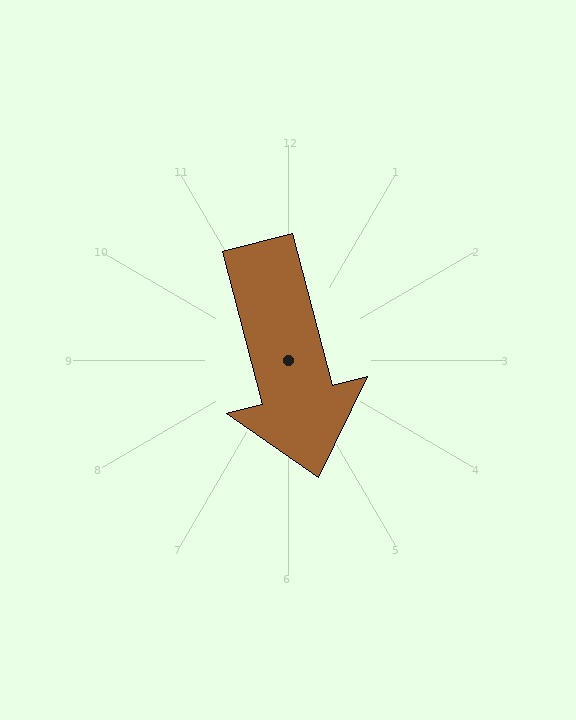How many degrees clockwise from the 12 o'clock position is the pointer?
Approximately 165 degrees.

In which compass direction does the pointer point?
South.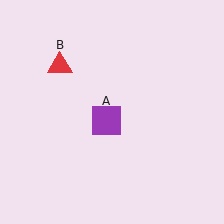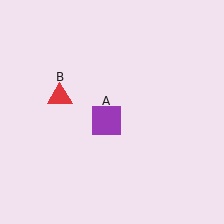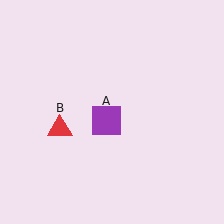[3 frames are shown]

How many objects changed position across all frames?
1 object changed position: red triangle (object B).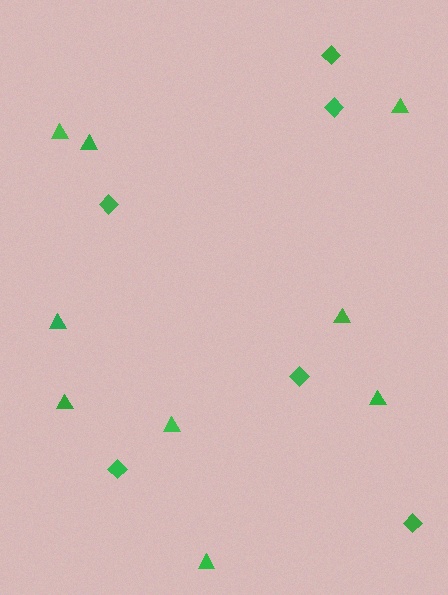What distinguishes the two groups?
There are 2 groups: one group of triangles (9) and one group of diamonds (6).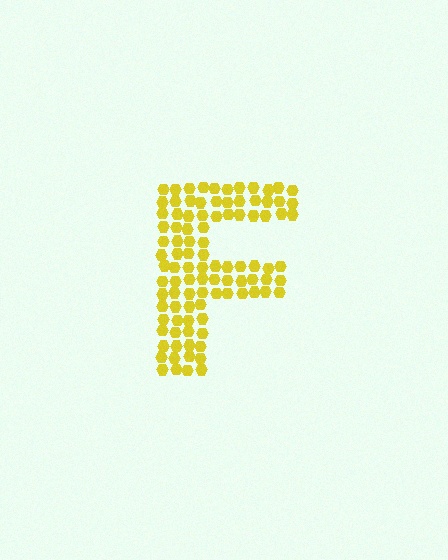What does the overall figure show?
The overall figure shows the letter F.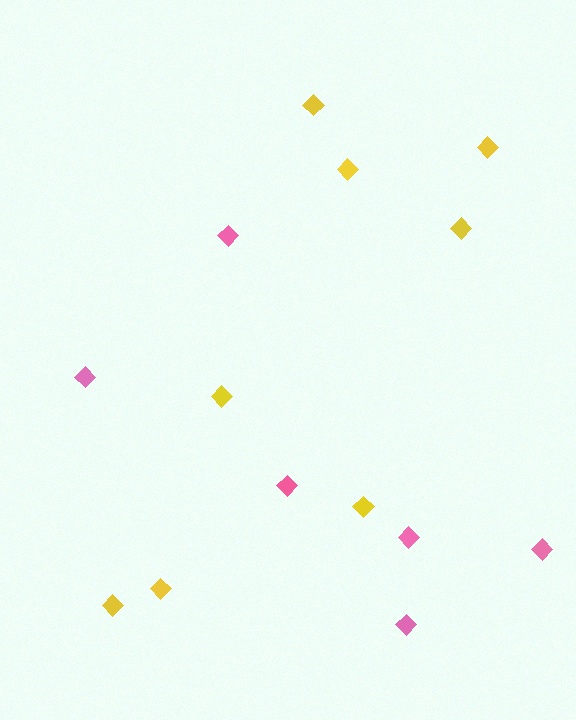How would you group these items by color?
There are 2 groups: one group of yellow diamonds (8) and one group of pink diamonds (6).